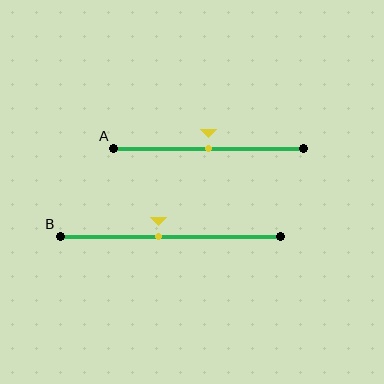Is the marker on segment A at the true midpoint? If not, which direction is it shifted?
Yes, the marker on segment A is at the true midpoint.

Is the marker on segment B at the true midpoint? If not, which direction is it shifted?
No, the marker on segment B is shifted to the left by about 5% of the segment length.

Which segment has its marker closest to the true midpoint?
Segment A has its marker closest to the true midpoint.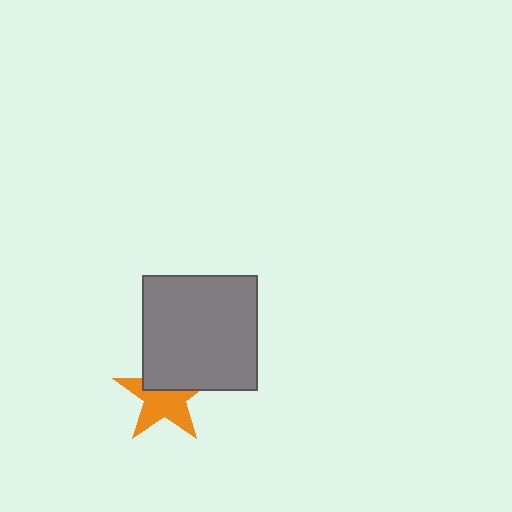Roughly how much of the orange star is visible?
About half of it is visible (roughly 59%).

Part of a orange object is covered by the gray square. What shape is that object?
It is a star.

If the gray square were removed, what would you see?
You would see the complete orange star.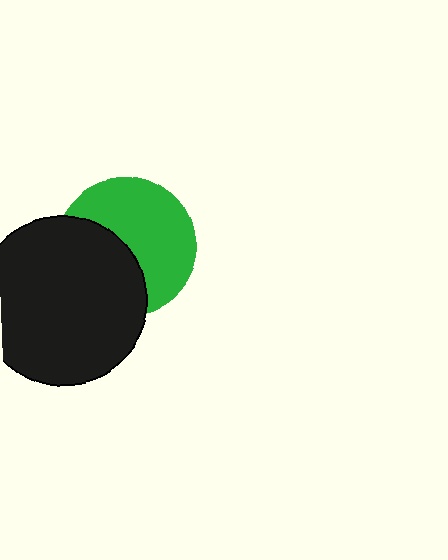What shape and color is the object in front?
The object in front is a black circle.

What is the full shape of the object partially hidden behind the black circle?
The partially hidden object is a green circle.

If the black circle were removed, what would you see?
You would see the complete green circle.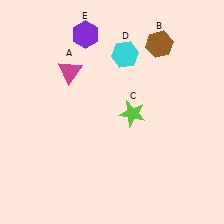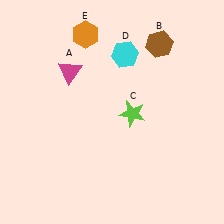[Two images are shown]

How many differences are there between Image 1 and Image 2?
There is 1 difference between the two images.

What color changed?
The hexagon (E) changed from purple in Image 1 to orange in Image 2.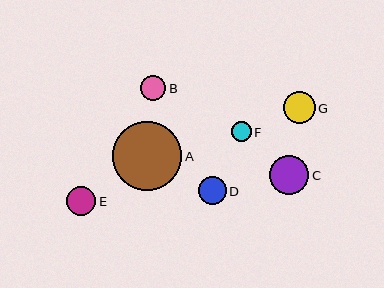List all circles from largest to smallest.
From largest to smallest: A, C, G, E, D, B, F.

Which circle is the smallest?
Circle F is the smallest with a size of approximately 20 pixels.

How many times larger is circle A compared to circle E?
Circle A is approximately 2.4 times the size of circle E.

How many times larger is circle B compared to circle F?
Circle B is approximately 1.2 times the size of circle F.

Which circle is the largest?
Circle A is the largest with a size of approximately 69 pixels.